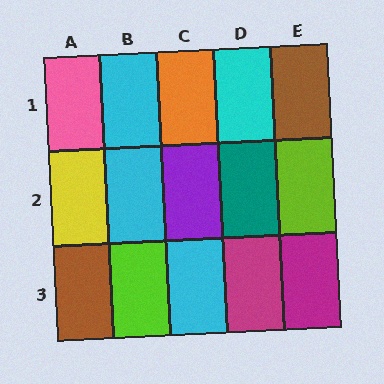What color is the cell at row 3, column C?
Cyan.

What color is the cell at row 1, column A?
Pink.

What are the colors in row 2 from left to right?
Yellow, cyan, purple, teal, lime.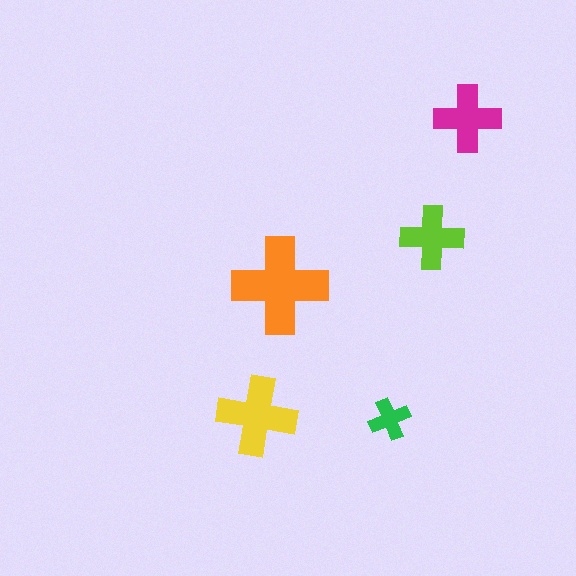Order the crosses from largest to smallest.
the orange one, the yellow one, the magenta one, the lime one, the green one.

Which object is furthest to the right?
The magenta cross is rightmost.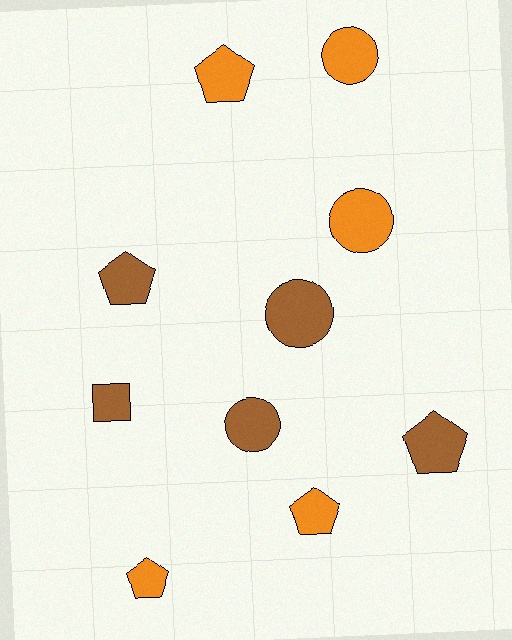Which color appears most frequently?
Brown, with 5 objects.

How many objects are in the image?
There are 10 objects.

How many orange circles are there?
There are 2 orange circles.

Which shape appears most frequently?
Pentagon, with 5 objects.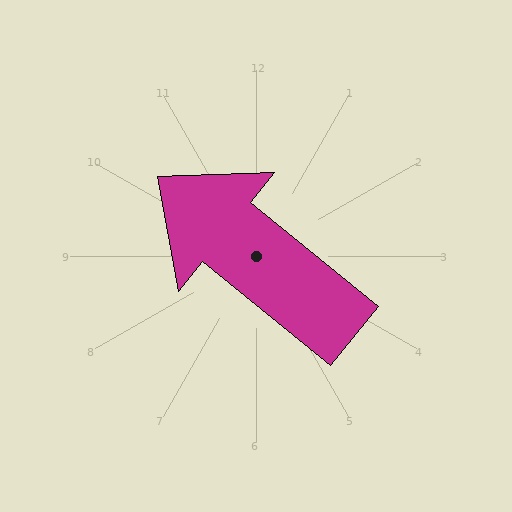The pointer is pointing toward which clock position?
Roughly 10 o'clock.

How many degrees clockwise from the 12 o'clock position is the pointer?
Approximately 309 degrees.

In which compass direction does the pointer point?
Northwest.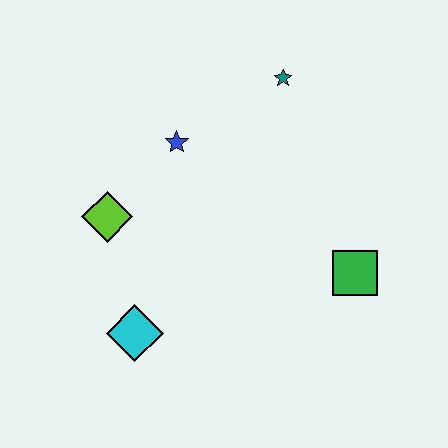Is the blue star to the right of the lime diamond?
Yes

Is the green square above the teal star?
No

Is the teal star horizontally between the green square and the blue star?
Yes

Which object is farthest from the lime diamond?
The green square is farthest from the lime diamond.